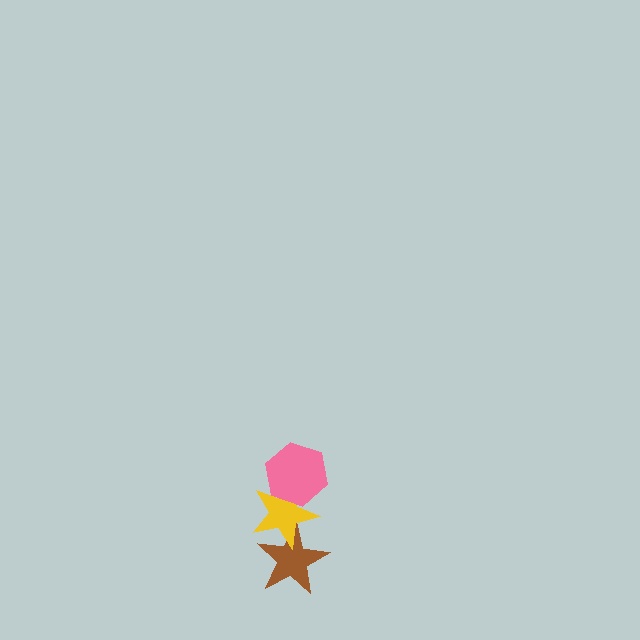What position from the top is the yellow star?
The yellow star is 2nd from the top.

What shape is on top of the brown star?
The yellow star is on top of the brown star.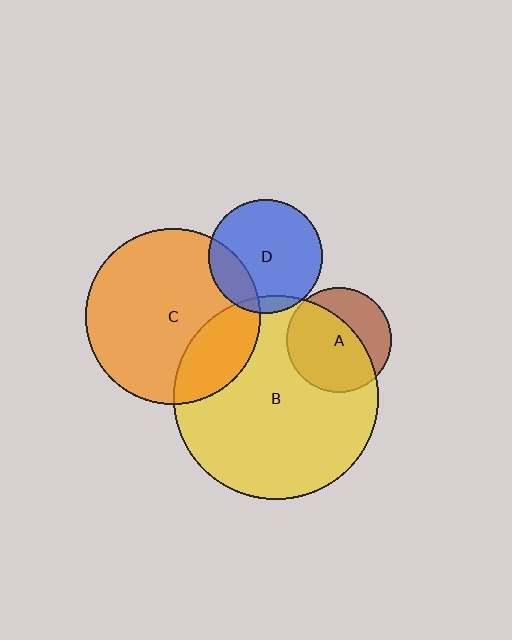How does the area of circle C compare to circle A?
Approximately 2.8 times.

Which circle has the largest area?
Circle B (yellow).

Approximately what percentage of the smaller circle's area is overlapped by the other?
Approximately 20%.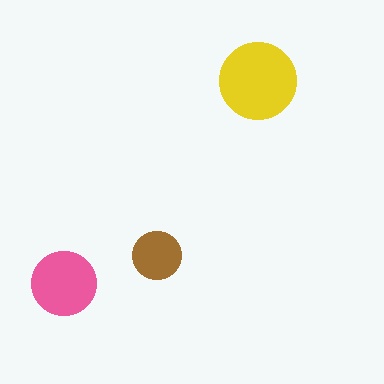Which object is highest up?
The yellow circle is topmost.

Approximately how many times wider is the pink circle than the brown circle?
About 1.5 times wider.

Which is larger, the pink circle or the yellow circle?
The yellow one.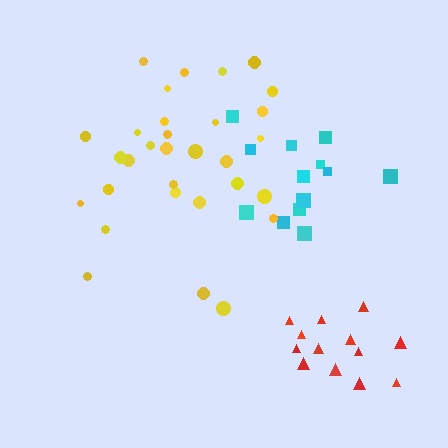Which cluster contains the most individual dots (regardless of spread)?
Yellow (31).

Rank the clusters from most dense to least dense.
red, yellow, cyan.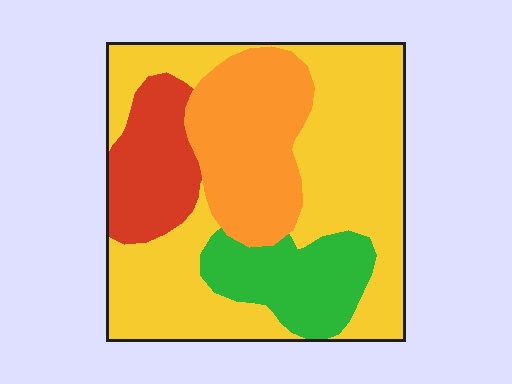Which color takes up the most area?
Yellow, at roughly 50%.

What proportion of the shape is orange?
Orange takes up about one fifth (1/5) of the shape.